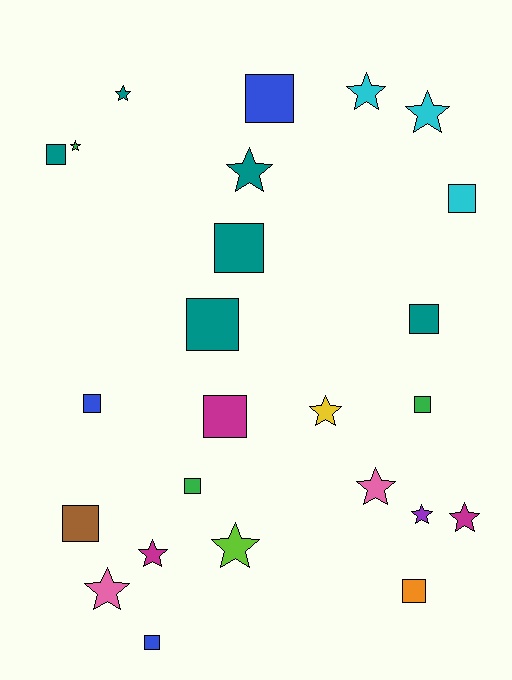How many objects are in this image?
There are 25 objects.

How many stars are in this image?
There are 12 stars.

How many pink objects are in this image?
There are 2 pink objects.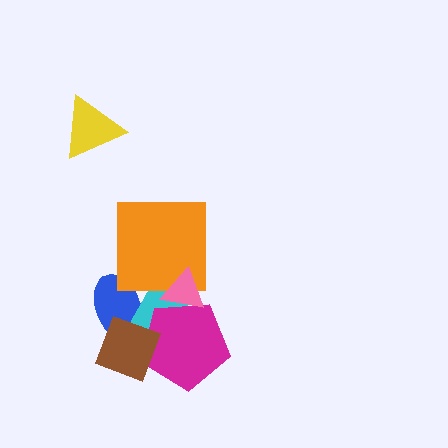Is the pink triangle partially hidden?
No, no other shape covers it.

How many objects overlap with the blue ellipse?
2 objects overlap with the blue ellipse.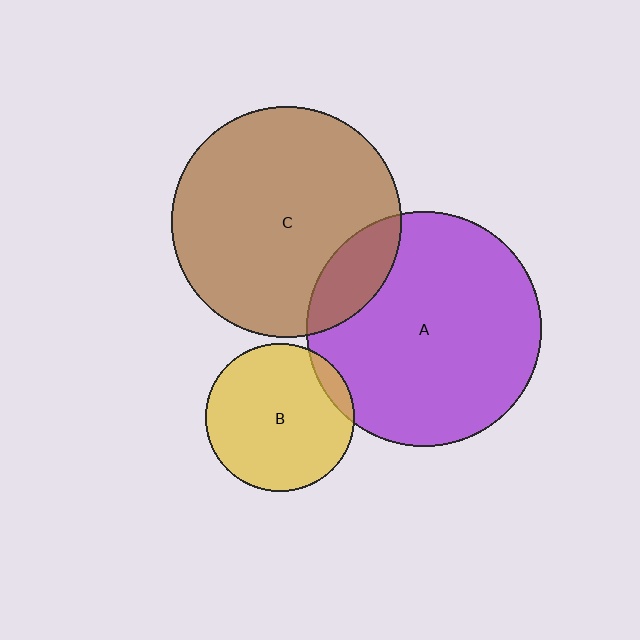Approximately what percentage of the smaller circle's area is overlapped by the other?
Approximately 15%.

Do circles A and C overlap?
Yes.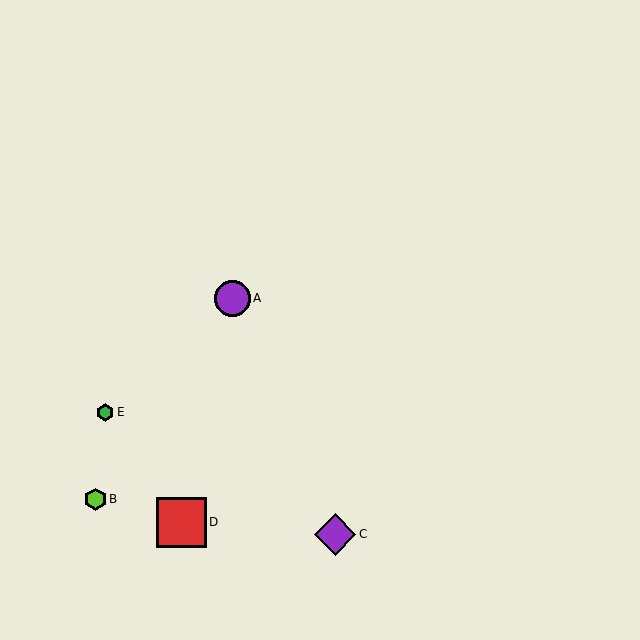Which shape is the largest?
The red square (labeled D) is the largest.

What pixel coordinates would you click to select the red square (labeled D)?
Click at (182, 522) to select the red square D.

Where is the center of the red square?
The center of the red square is at (182, 522).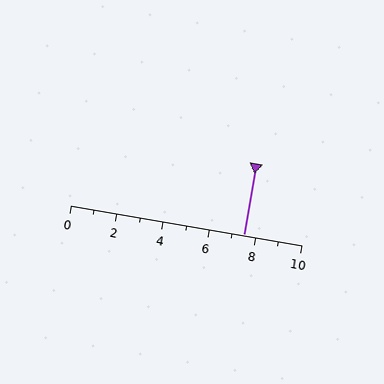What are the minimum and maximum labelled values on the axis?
The axis runs from 0 to 10.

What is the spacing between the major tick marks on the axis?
The major ticks are spaced 2 apart.